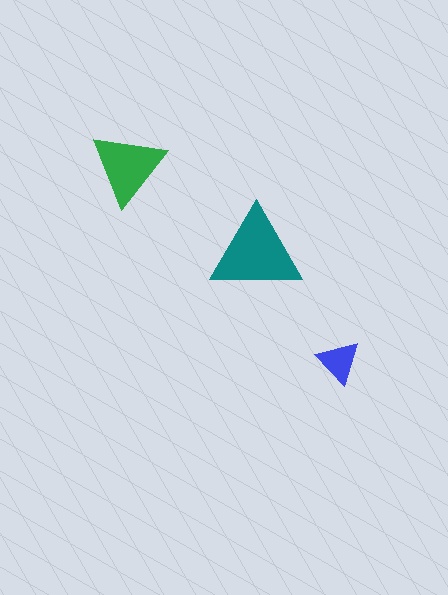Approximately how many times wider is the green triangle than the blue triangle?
About 1.5 times wider.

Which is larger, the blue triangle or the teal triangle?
The teal one.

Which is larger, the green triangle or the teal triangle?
The teal one.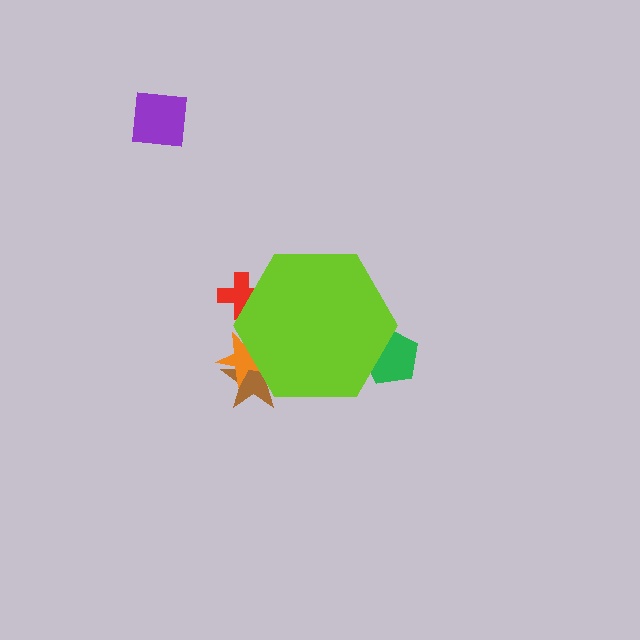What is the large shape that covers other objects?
A lime hexagon.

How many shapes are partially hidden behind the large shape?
4 shapes are partially hidden.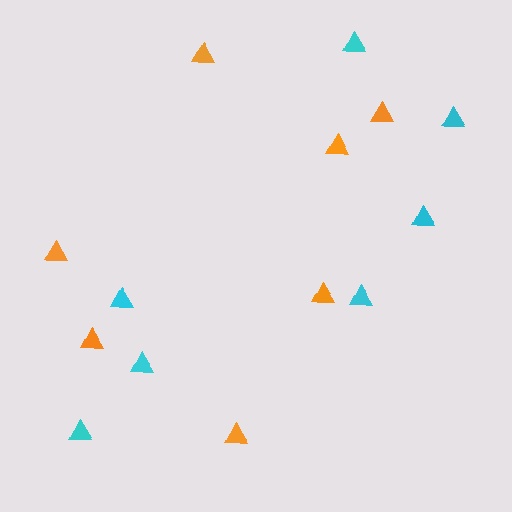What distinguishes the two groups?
There are 2 groups: one group of orange triangles (7) and one group of cyan triangles (7).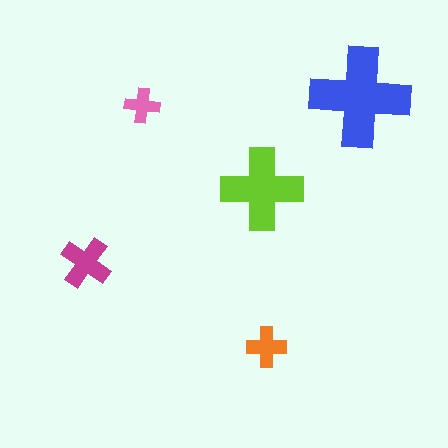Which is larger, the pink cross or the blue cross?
The blue one.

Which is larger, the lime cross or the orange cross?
The lime one.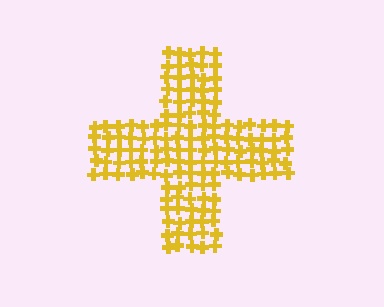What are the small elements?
The small elements are crosses.